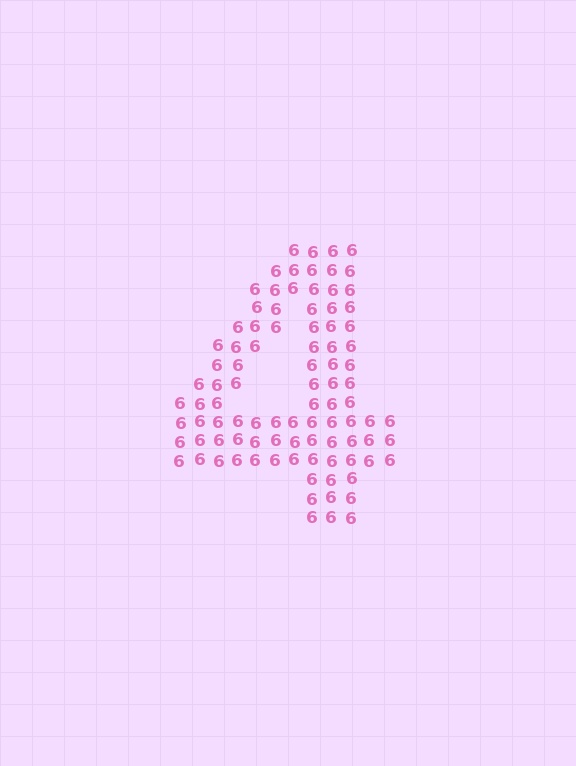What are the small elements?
The small elements are digit 6's.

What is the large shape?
The large shape is the digit 4.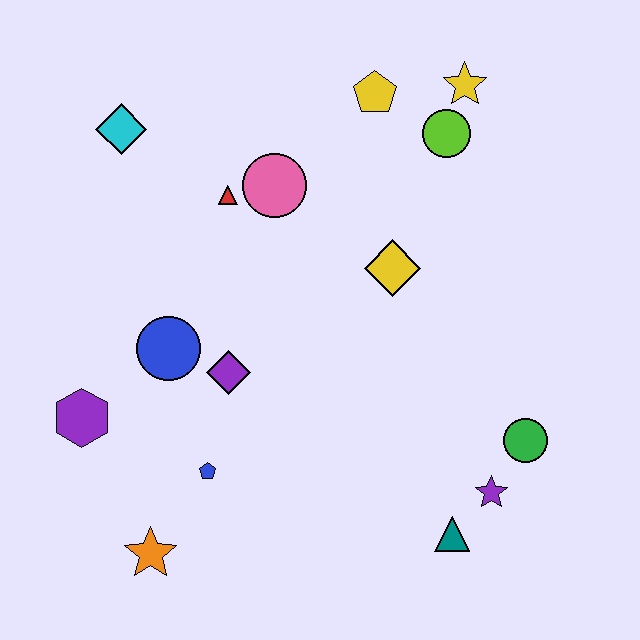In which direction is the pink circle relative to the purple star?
The pink circle is above the purple star.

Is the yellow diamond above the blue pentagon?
Yes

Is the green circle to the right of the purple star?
Yes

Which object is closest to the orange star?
The blue pentagon is closest to the orange star.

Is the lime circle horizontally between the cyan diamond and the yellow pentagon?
No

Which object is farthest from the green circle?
The cyan diamond is farthest from the green circle.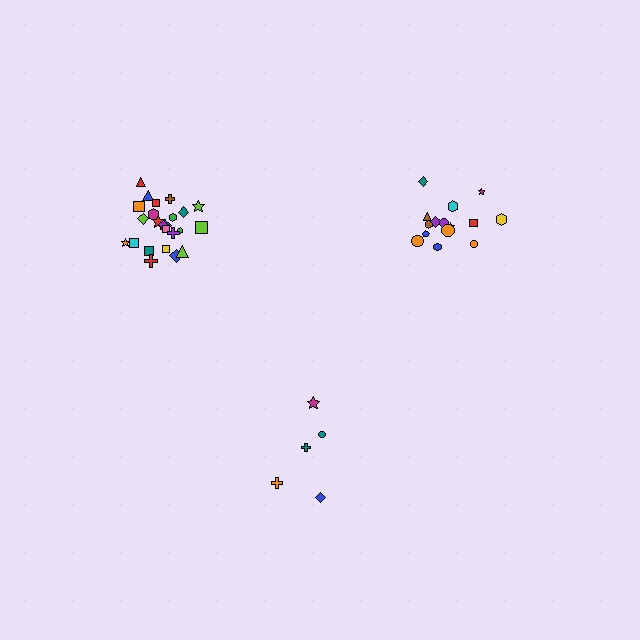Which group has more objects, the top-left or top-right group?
The top-left group.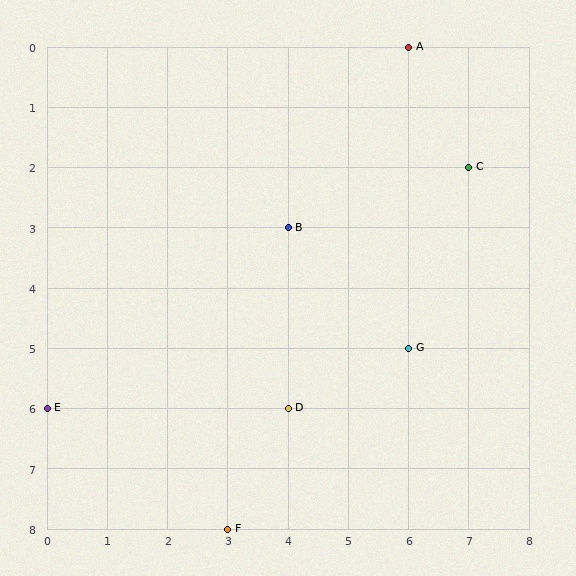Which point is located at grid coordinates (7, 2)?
Point C is at (7, 2).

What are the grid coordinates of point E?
Point E is at grid coordinates (0, 6).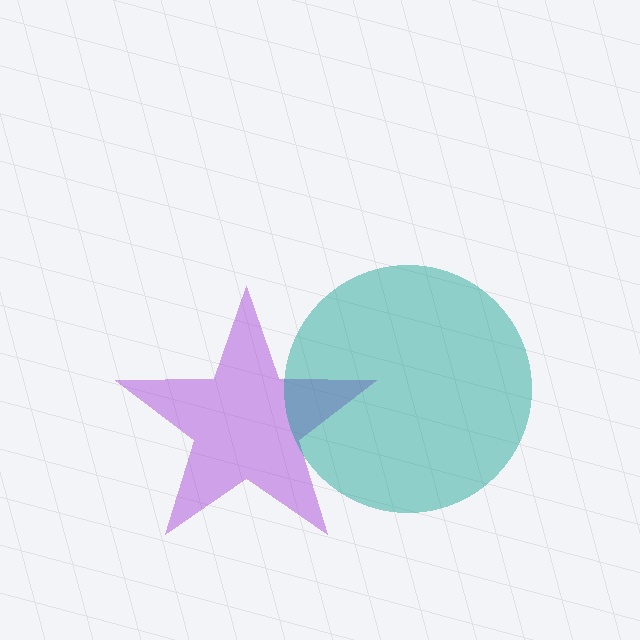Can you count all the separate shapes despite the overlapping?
Yes, there are 2 separate shapes.